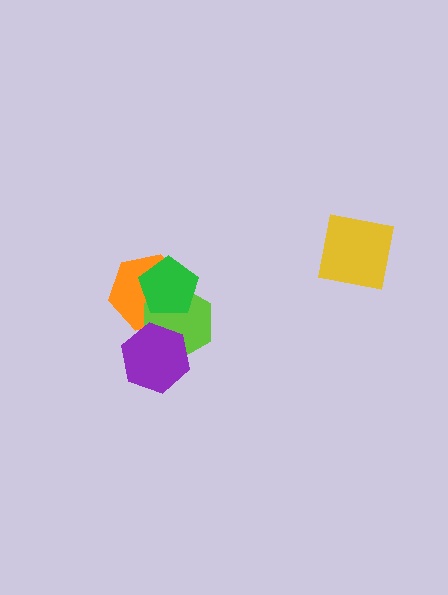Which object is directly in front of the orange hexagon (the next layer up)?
The lime hexagon is directly in front of the orange hexagon.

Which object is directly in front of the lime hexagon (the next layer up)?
The green pentagon is directly in front of the lime hexagon.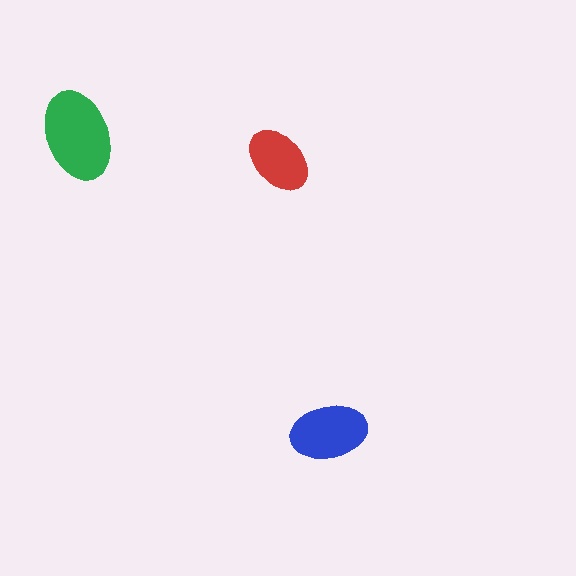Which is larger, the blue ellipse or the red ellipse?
The blue one.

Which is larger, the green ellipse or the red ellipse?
The green one.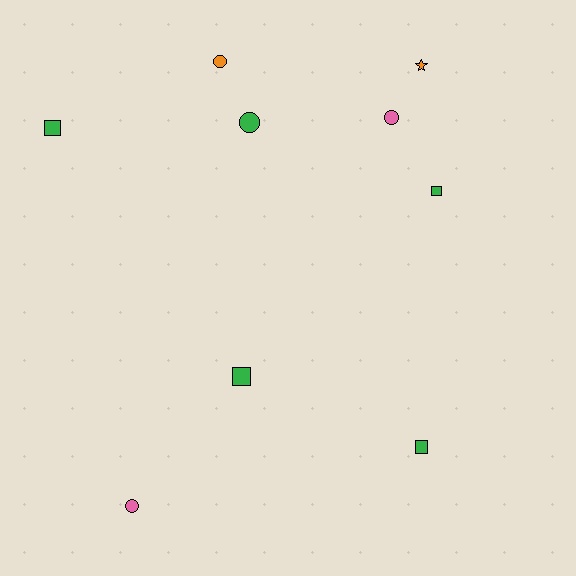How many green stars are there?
There are no green stars.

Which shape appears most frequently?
Square, with 4 objects.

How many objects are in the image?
There are 9 objects.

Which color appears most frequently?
Green, with 5 objects.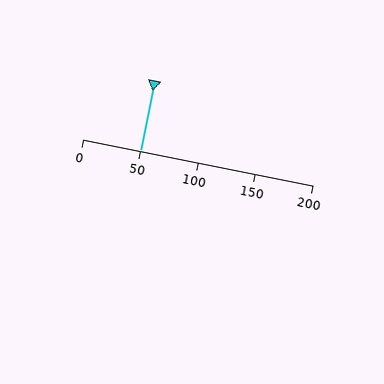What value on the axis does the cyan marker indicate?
The marker indicates approximately 50.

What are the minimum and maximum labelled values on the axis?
The axis runs from 0 to 200.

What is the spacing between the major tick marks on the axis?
The major ticks are spaced 50 apart.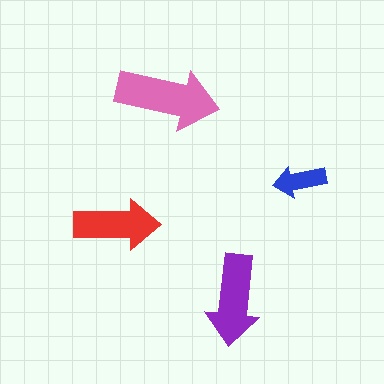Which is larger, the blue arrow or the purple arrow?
The purple one.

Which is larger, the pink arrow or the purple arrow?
The pink one.